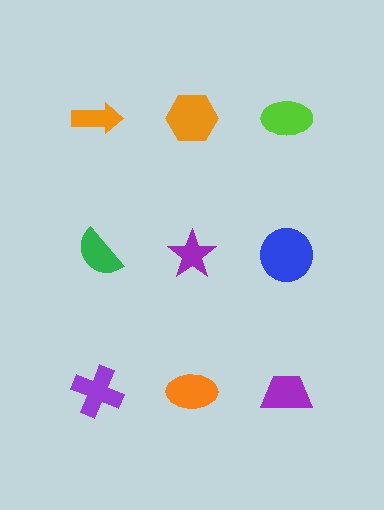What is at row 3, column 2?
An orange ellipse.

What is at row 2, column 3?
A blue circle.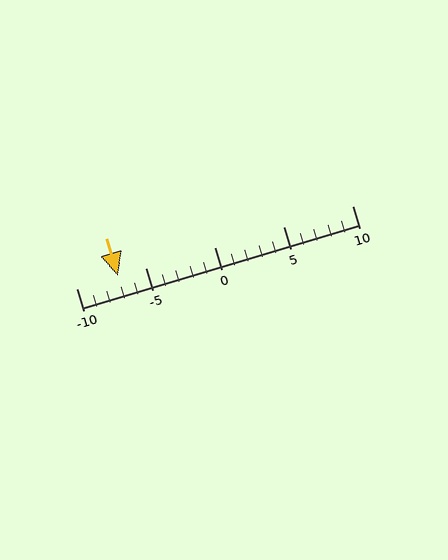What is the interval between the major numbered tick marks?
The major tick marks are spaced 5 units apart.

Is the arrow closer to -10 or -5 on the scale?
The arrow is closer to -5.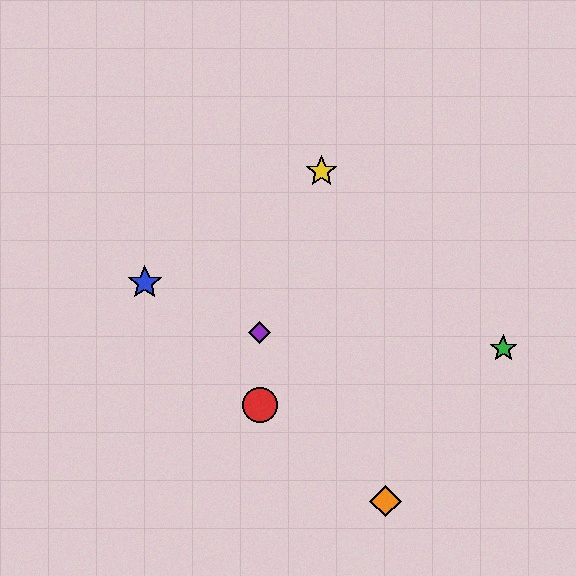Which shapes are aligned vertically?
The red circle, the purple diamond are aligned vertically.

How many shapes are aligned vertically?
2 shapes (the red circle, the purple diamond) are aligned vertically.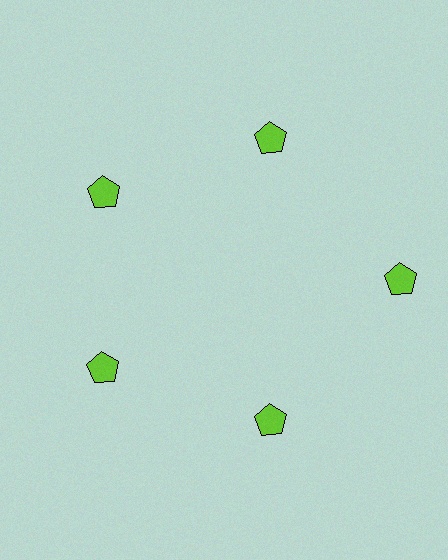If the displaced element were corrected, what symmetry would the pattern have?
It would have 5-fold rotational symmetry — the pattern would map onto itself every 72 degrees.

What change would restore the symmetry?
The symmetry would be restored by moving it inward, back onto the ring so that all 5 pentagons sit at equal angles and equal distance from the center.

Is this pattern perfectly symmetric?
No. The 5 lime pentagons are arranged in a ring, but one element near the 3 o'clock position is pushed outward from the center, breaking the 5-fold rotational symmetry.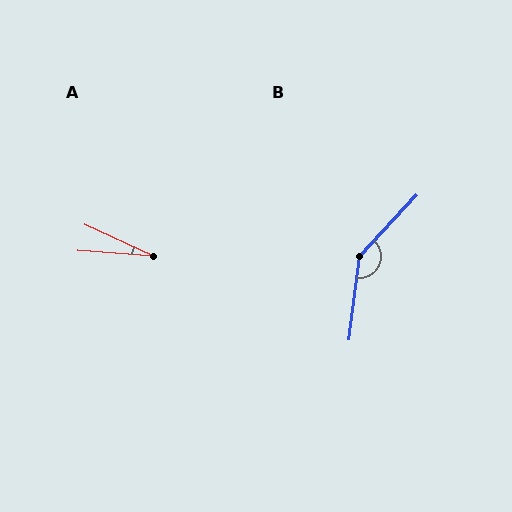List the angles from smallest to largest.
A (20°), B (144°).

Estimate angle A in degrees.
Approximately 20 degrees.